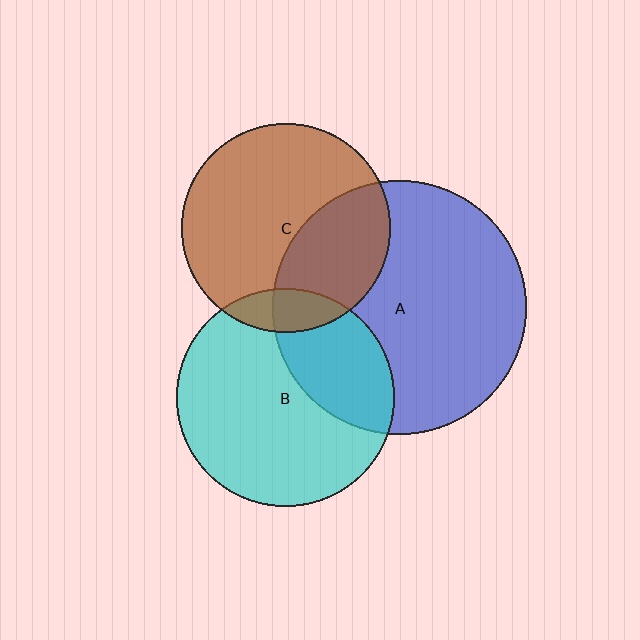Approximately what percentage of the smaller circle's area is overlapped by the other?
Approximately 10%.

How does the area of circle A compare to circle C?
Approximately 1.5 times.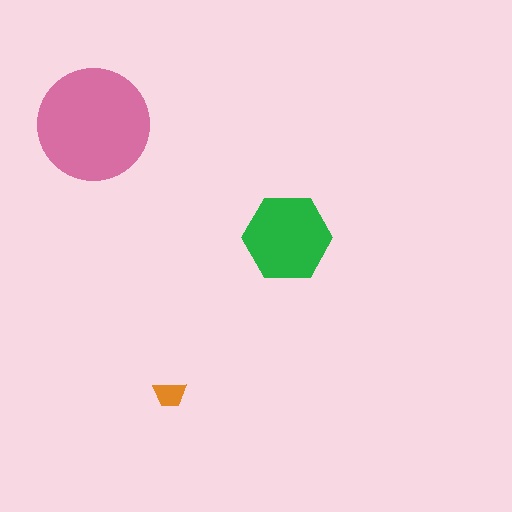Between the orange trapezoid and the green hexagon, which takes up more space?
The green hexagon.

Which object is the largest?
The pink circle.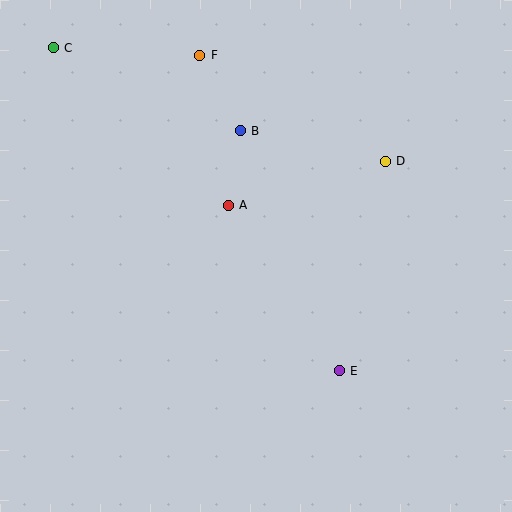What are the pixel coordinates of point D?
Point D is at (385, 161).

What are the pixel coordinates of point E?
Point E is at (339, 371).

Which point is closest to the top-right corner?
Point D is closest to the top-right corner.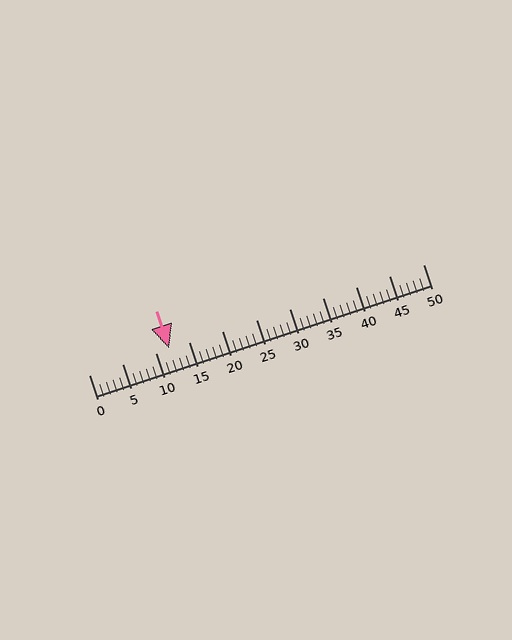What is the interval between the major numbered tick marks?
The major tick marks are spaced 5 units apart.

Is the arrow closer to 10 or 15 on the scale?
The arrow is closer to 10.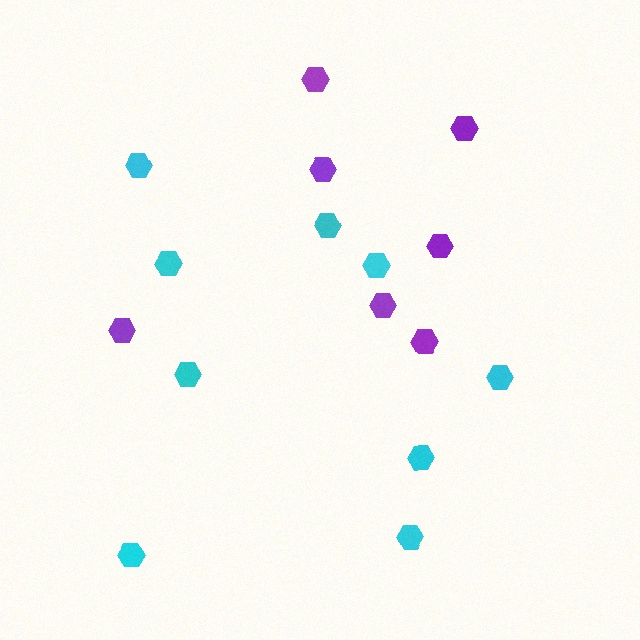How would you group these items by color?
There are 2 groups: one group of cyan hexagons (9) and one group of purple hexagons (7).